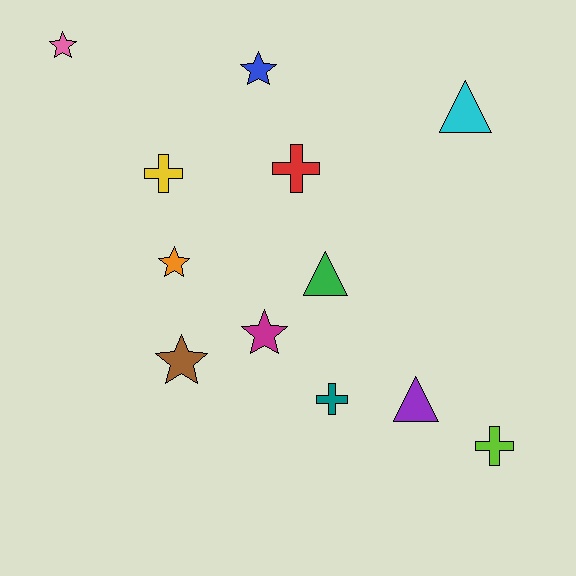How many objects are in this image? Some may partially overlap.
There are 12 objects.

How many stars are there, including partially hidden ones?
There are 5 stars.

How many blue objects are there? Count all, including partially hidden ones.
There is 1 blue object.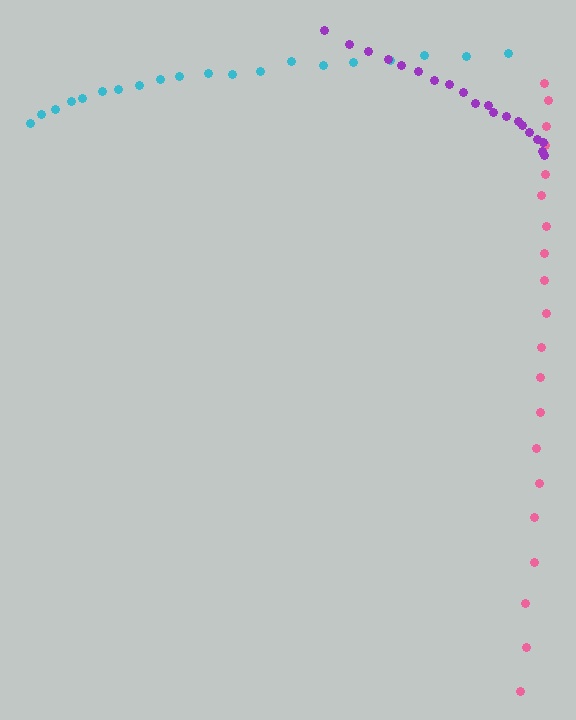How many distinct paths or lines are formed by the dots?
There are 3 distinct paths.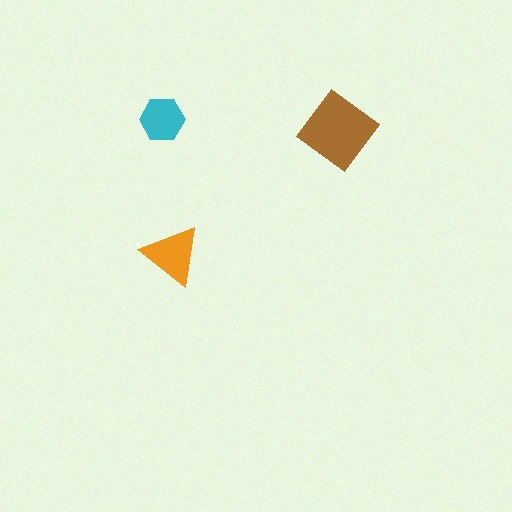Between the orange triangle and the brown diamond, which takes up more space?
The brown diamond.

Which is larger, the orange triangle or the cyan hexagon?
The orange triangle.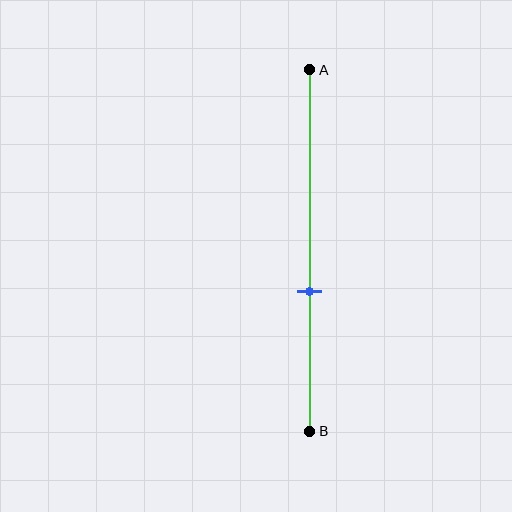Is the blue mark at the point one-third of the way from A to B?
No, the mark is at about 60% from A, not at the 33% one-third point.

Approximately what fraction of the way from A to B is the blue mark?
The blue mark is approximately 60% of the way from A to B.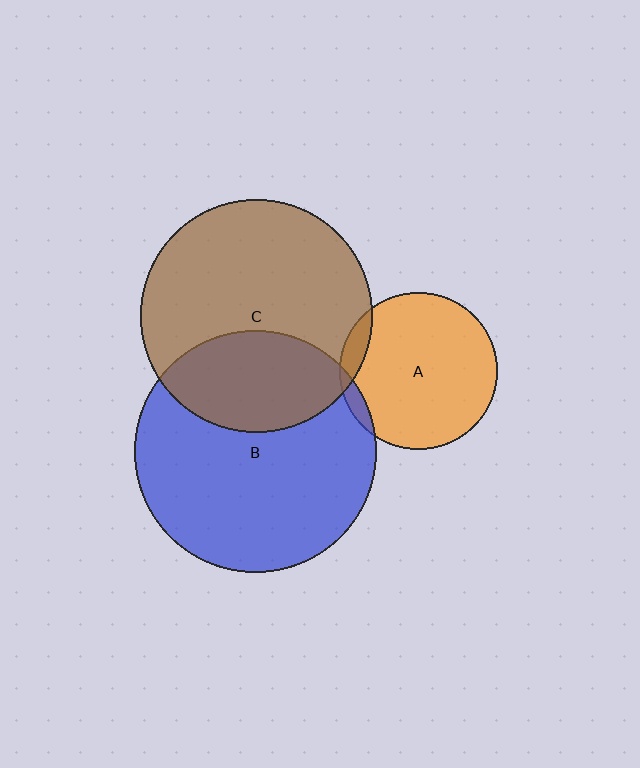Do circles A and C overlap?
Yes.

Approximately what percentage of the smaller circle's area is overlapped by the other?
Approximately 10%.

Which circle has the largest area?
Circle B (blue).